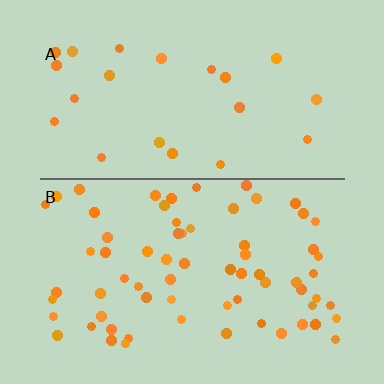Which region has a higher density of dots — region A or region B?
B (the bottom).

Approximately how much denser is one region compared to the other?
Approximately 2.9× — region B over region A.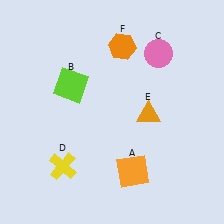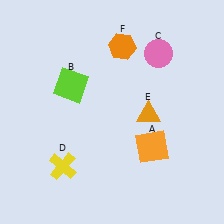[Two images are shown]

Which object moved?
The orange square (A) moved up.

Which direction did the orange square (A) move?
The orange square (A) moved up.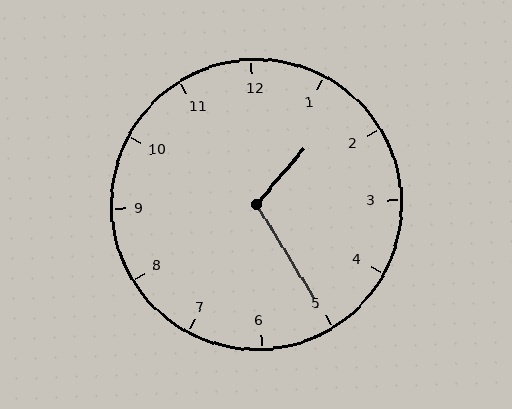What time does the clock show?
1:25.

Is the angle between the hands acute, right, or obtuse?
It is obtuse.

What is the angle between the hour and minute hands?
Approximately 108 degrees.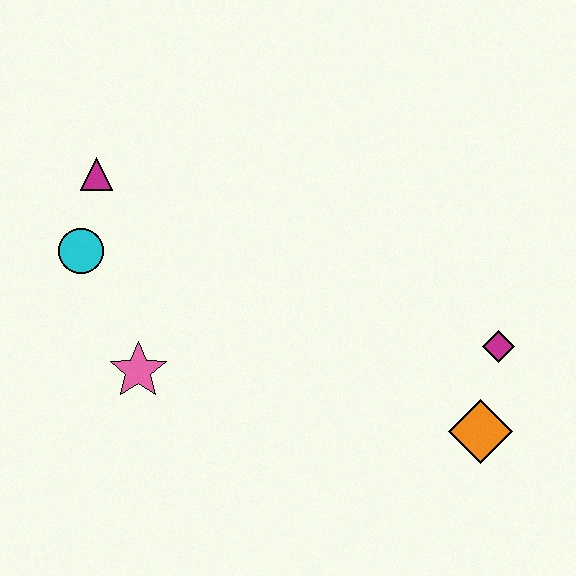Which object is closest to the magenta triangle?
The cyan circle is closest to the magenta triangle.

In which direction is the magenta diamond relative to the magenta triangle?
The magenta diamond is to the right of the magenta triangle.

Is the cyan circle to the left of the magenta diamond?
Yes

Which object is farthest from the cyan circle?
The orange diamond is farthest from the cyan circle.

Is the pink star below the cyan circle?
Yes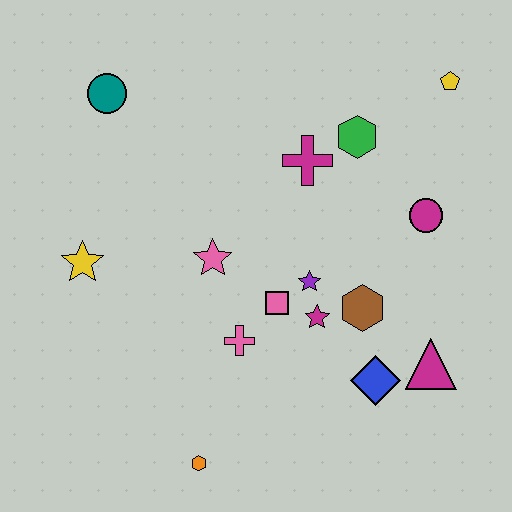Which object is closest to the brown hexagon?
The magenta star is closest to the brown hexagon.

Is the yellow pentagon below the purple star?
No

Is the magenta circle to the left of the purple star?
No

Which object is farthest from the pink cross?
The yellow pentagon is farthest from the pink cross.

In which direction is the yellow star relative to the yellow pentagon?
The yellow star is to the left of the yellow pentagon.